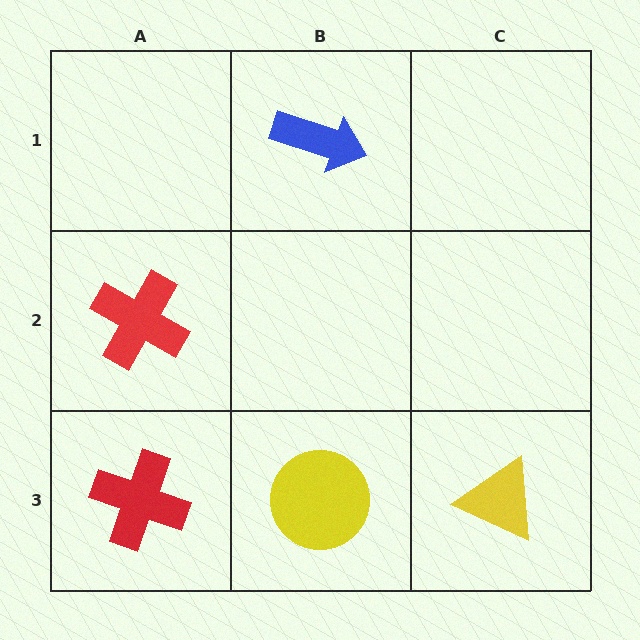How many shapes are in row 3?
3 shapes.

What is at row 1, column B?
A blue arrow.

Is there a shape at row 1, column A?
No, that cell is empty.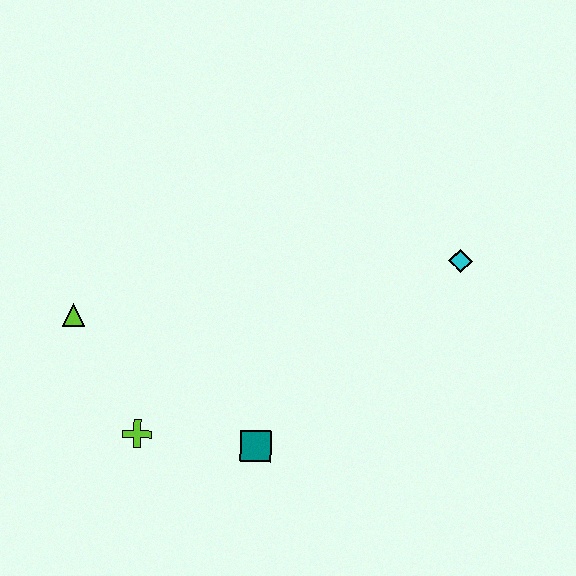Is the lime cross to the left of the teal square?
Yes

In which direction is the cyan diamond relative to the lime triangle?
The cyan diamond is to the right of the lime triangle.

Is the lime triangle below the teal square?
No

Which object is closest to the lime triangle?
The lime cross is closest to the lime triangle.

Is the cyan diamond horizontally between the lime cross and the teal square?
No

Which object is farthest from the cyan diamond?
The lime triangle is farthest from the cyan diamond.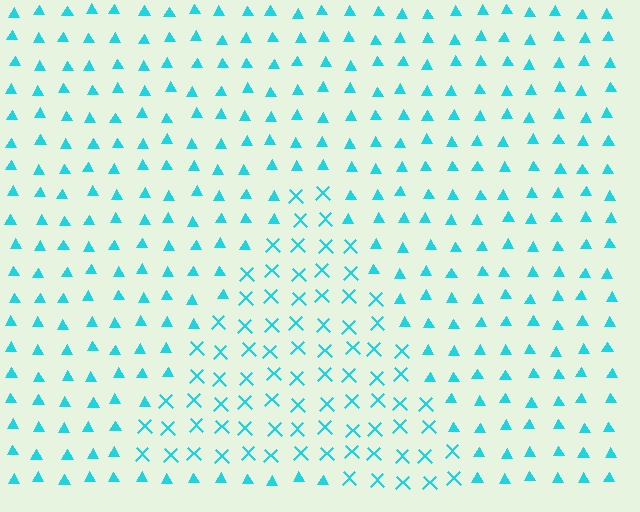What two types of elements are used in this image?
The image uses X marks inside the triangle region and triangles outside it.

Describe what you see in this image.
The image is filled with small cyan elements arranged in a uniform grid. A triangle-shaped region contains X marks, while the surrounding area contains triangles. The boundary is defined purely by the change in element shape.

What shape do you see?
I see a triangle.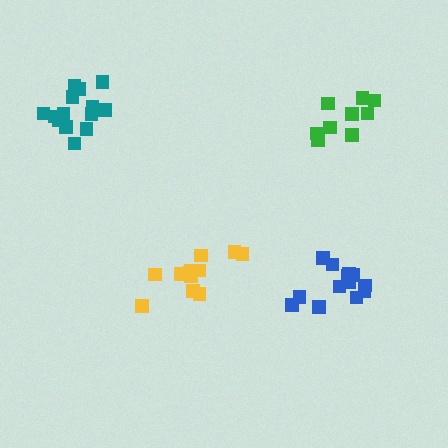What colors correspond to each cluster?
The clusters are colored: blue, green, yellow, teal.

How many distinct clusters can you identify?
There are 4 distinct clusters.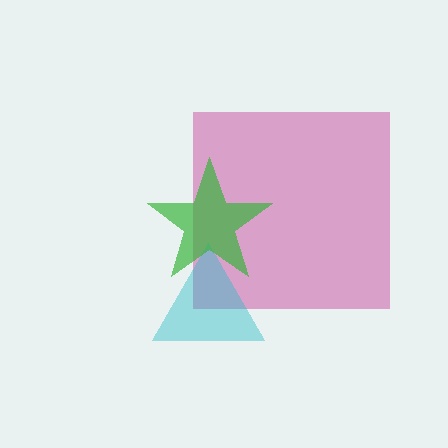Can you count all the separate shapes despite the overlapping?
Yes, there are 3 separate shapes.